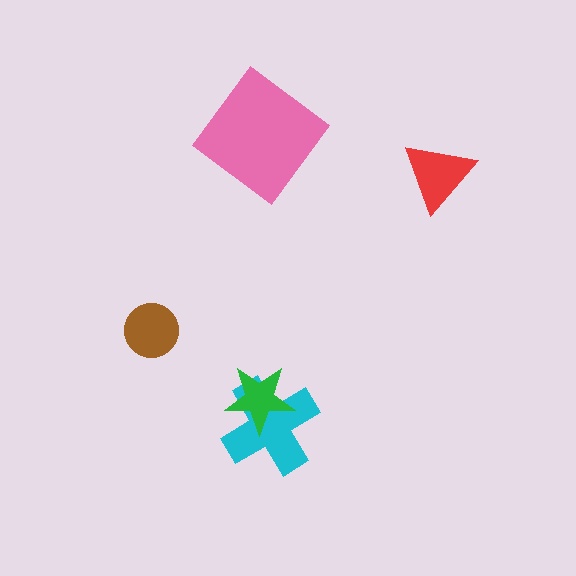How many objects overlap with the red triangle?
0 objects overlap with the red triangle.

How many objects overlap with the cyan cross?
1 object overlaps with the cyan cross.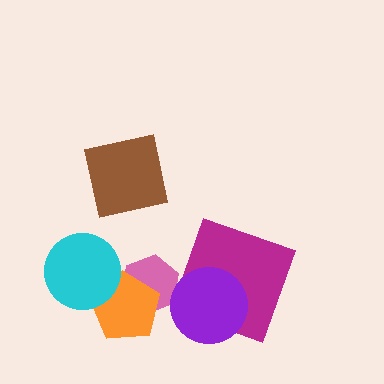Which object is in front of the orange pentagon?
The cyan circle is in front of the orange pentagon.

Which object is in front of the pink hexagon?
The orange pentagon is in front of the pink hexagon.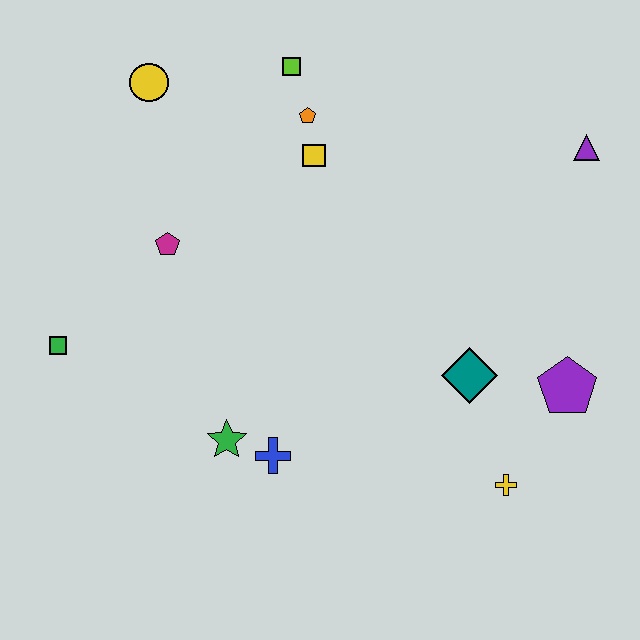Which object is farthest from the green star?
The purple triangle is farthest from the green star.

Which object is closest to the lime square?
The orange pentagon is closest to the lime square.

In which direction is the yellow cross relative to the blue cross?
The yellow cross is to the right of the blue cross.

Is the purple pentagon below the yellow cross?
No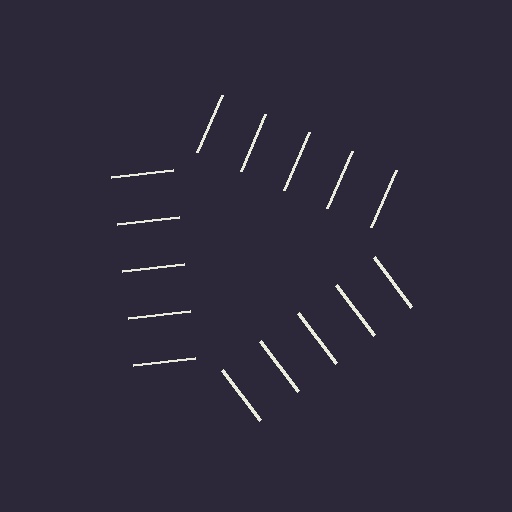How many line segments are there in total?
15 — 5 along each of the 3 edges.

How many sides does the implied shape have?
3 sides — the line-ends trace a triangle.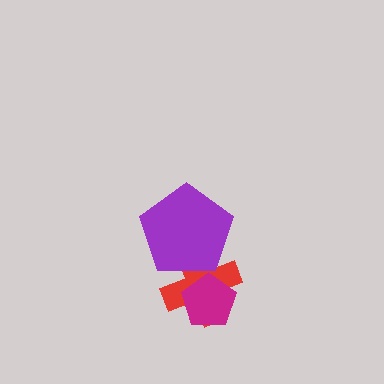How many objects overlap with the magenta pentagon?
1 object overlaps with the magenta pentagon.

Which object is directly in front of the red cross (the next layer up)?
The purple pentagon is directly in front of the red cross.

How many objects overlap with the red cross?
2 objects overlap with the red cross.